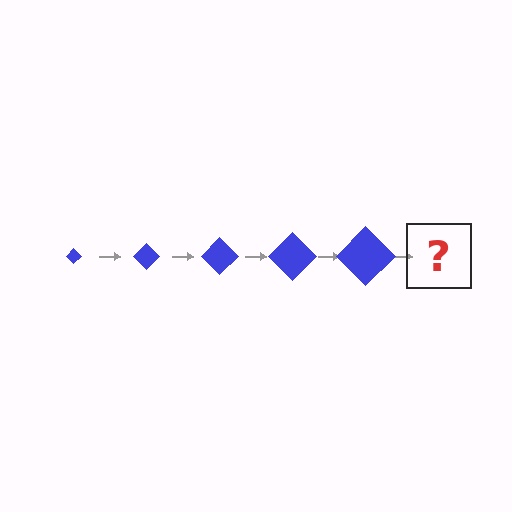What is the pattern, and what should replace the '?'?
The pattern is that the diamond gets progressively larger each step. The '?' should be a blue diamond, larger than the previous one.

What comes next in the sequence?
The next element should be a blue diamond, larger than the previous one.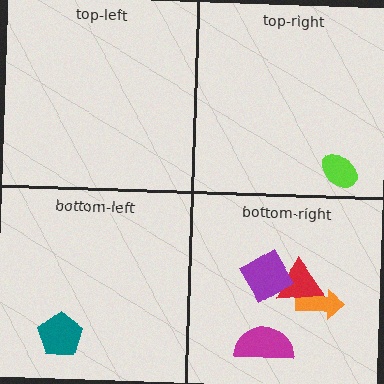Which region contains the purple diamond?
The bottom-right region.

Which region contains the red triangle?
The bottom-right region.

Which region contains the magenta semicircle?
The bottom-right region.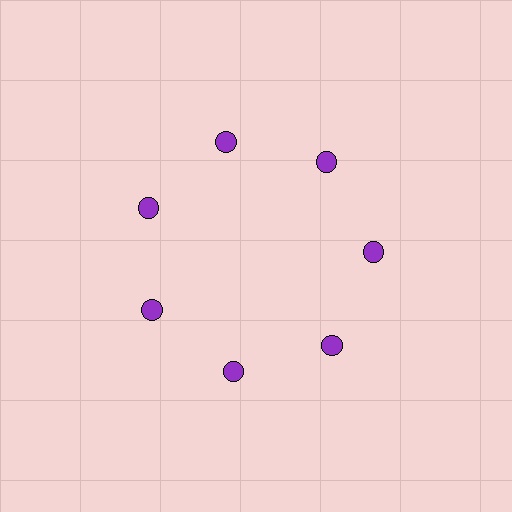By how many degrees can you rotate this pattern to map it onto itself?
The pattern maps onto itself every 51 degrees of rotation.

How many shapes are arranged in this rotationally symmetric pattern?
There are 7 shapes, arranged in 7 groups of 1.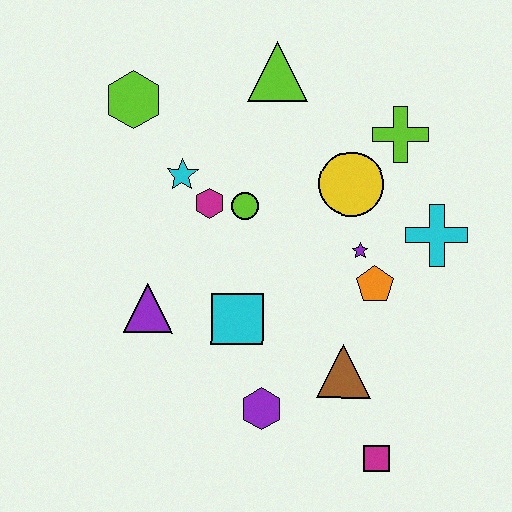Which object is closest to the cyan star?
The magenta hexagon is closest to the cyan star.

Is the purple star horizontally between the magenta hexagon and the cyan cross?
Yes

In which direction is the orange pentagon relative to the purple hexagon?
The orange pentagon is above the purple hexagon.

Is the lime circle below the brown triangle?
No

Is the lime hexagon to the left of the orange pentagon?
Yes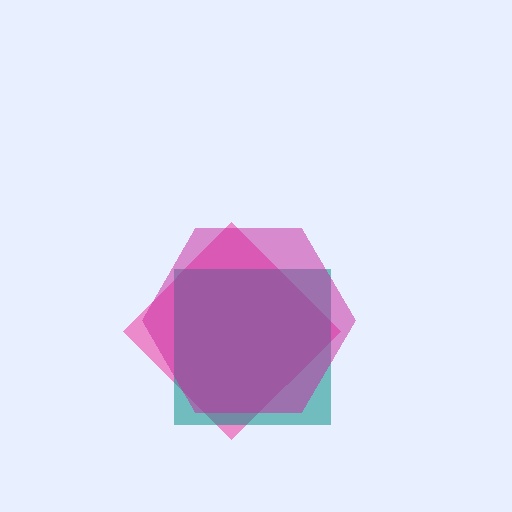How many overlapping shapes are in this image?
There are 3 overlapping shapes in the image.